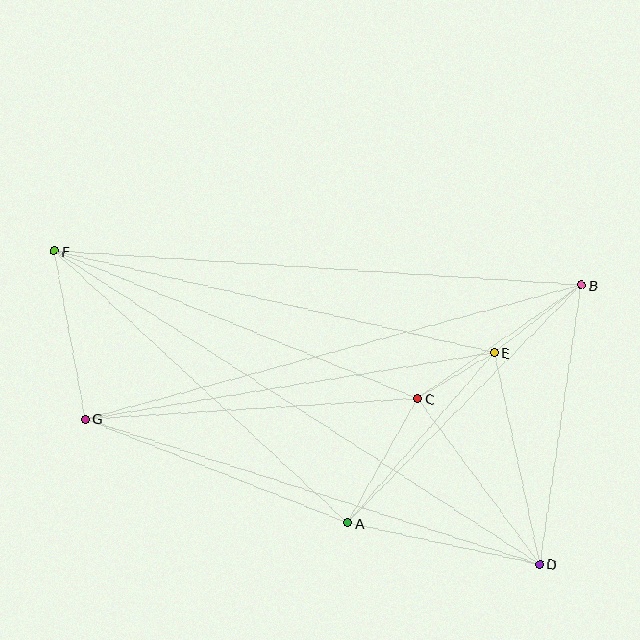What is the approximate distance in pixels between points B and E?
The distance between B and E is approximately 111 pixels.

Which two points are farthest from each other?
Points D and F are farthest from each other.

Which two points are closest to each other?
Points C and E are closest to each other.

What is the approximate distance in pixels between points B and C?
The distance between B and C is approximately 199 pixels.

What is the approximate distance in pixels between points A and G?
The distance between A and G is approximately 283 pixels.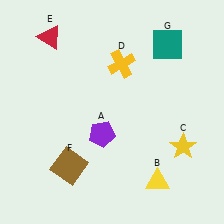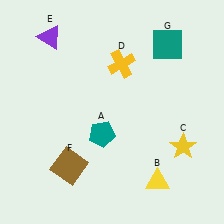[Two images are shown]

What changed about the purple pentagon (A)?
In Image 1, A is purple. In Image 2, it changed to teal.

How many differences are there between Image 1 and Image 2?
There are 2 differences between the two images.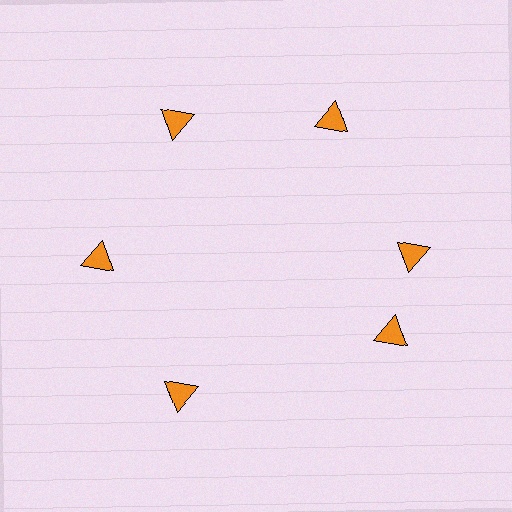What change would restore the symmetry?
The symmetry would be restored by rotating it back into even spacing with its neighbors so that all 6 triangles sit at equal angles and equal distance from the center.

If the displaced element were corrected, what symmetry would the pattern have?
It would have 6-fold rotational symmetry — the pattern would map onto itself every 60 degrees.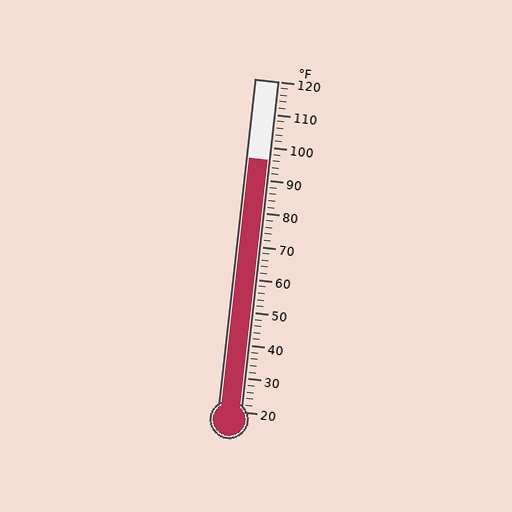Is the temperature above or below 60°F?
The temperature is above 60°F.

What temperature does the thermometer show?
The thermometer shows approximately 96°F.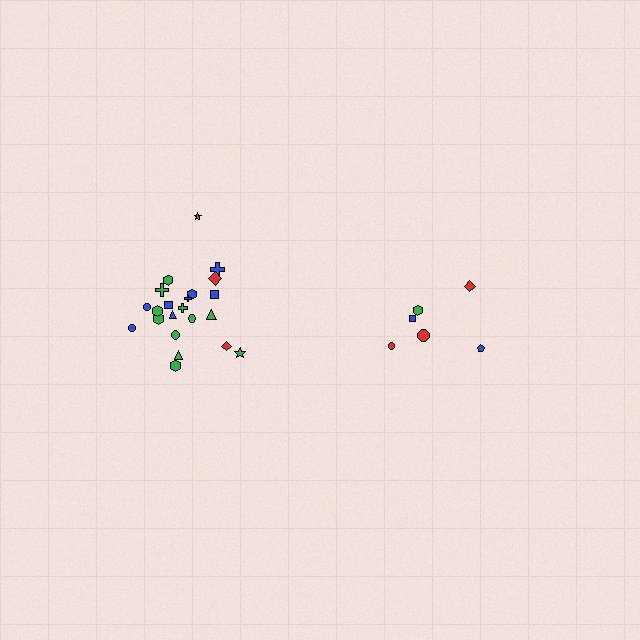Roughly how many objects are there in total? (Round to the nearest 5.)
Roughly 30 objects in total.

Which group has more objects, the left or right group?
The left group.